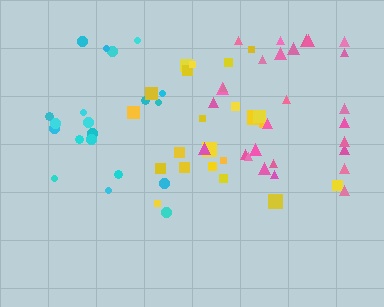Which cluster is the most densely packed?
Cyan.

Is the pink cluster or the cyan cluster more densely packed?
Cyan.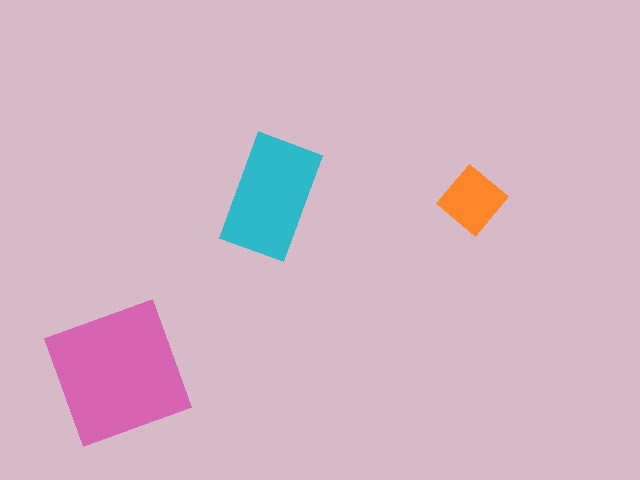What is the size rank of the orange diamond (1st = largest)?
3rd.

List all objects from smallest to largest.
The orange diamond, the cyan rectangle, the pink square.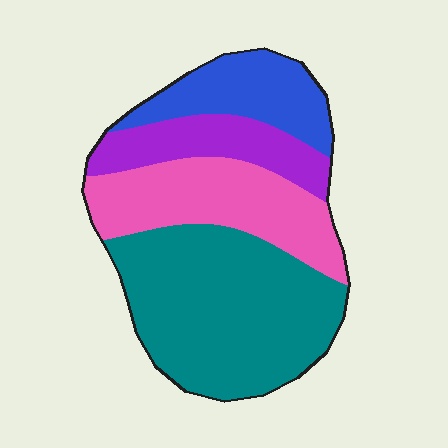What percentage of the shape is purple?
Purple covers around 15% of the shape.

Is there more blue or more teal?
Teal.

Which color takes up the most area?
Teal, at roughly 45%.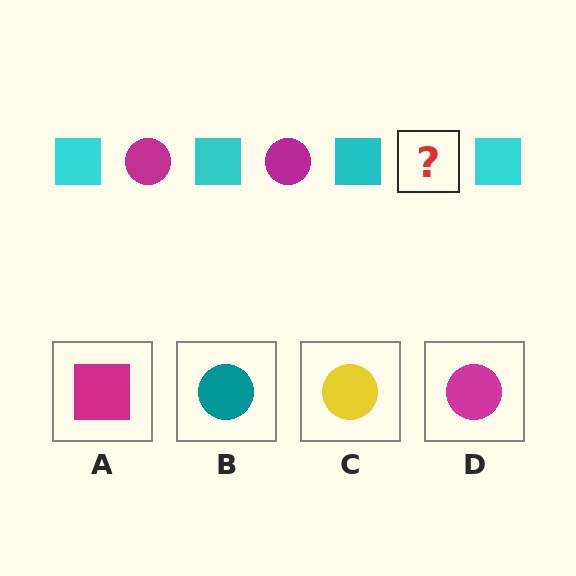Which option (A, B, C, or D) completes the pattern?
D.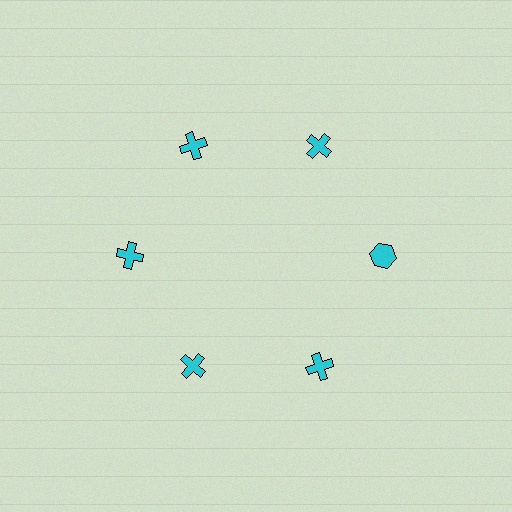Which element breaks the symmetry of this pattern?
The cyan hexagon at roughly the 3 o'clock position breaks the symmetry. All other shapes are cyan crosses.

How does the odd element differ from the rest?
It has a different shape: hexagon instead of cross.